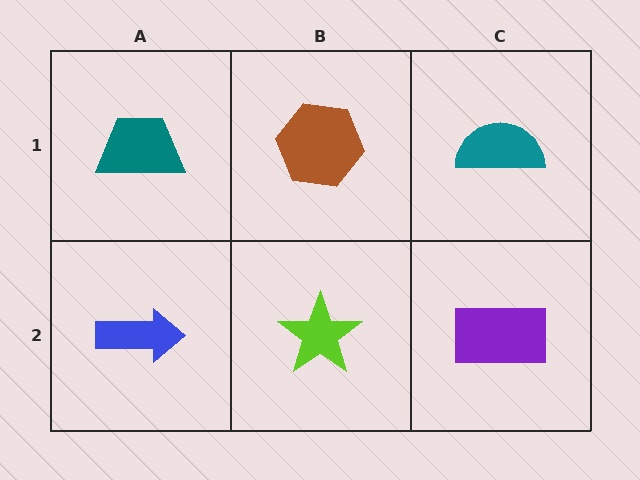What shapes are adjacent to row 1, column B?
A lime star (row 2, column B), a teal trapezoid (row 1, column A), a teal semicircle (row 1, column C).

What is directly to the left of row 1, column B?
A teal trapezoid.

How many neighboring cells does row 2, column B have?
3.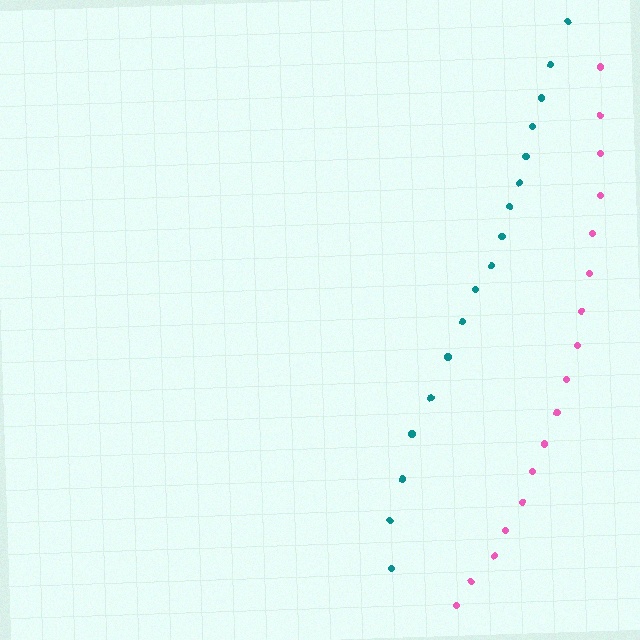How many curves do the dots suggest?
There are 2 distinct paths.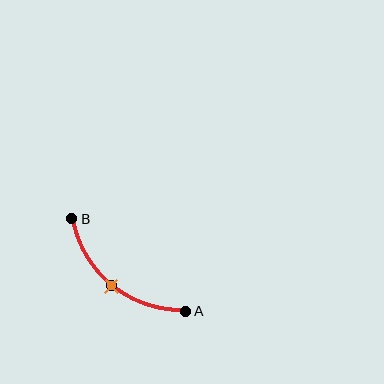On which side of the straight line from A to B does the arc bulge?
The arc bulges below and to the left of the straight line connecting A and B.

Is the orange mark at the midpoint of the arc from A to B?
Yes. The orange mark lies on the arc at equal arc-length from both A and B — it is the arc midpoint.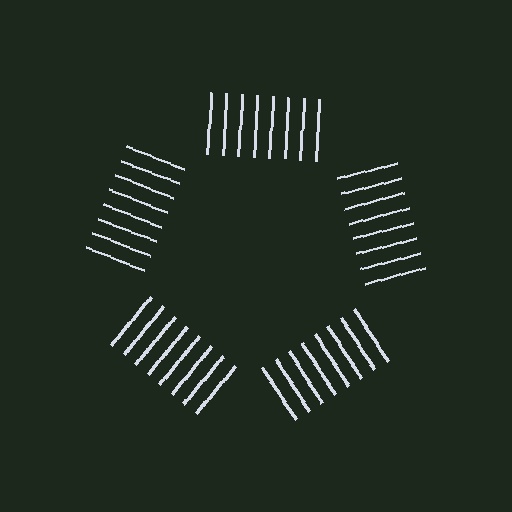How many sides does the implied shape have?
5 sides — the line-ends trace a pentagon.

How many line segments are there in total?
40 — 8 along each of the 5 edges.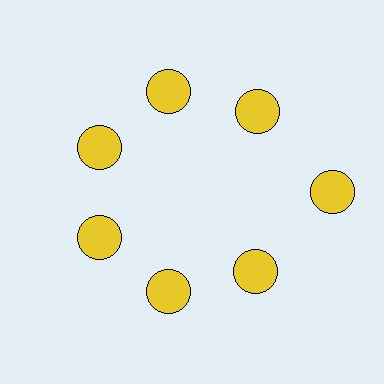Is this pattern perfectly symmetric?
No. The 7 yellow circles are arranged in a ring, but one element near the 3 o'clock position is pushed outward from the center, breaking the 7-fold rotational symmetry.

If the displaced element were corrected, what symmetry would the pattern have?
It would have 7-fold rotational symmetry — the pattern would map onto itself every 51 degrees.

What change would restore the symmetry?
The symmetry would be restored by moving it inward, back onto the ring so that all 7 circles sit at equal angles and equal distance from the center.